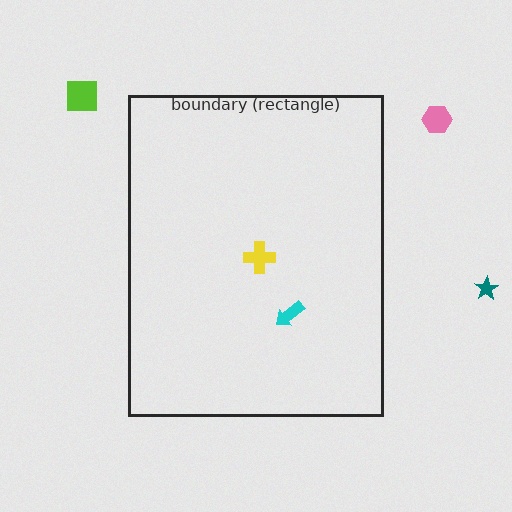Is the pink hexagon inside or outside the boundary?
Outside.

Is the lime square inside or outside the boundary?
Outside.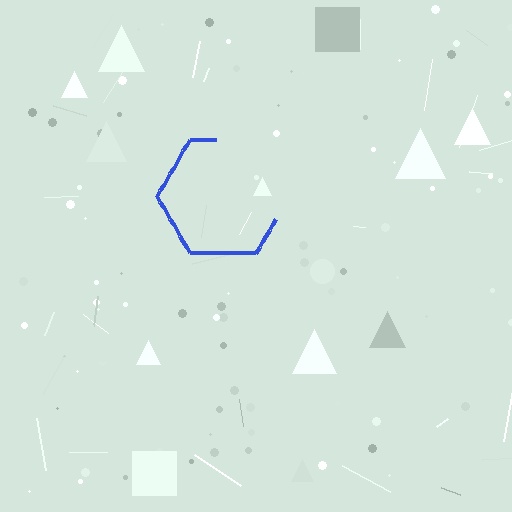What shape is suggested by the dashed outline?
The dashed outline suggests a hexagon.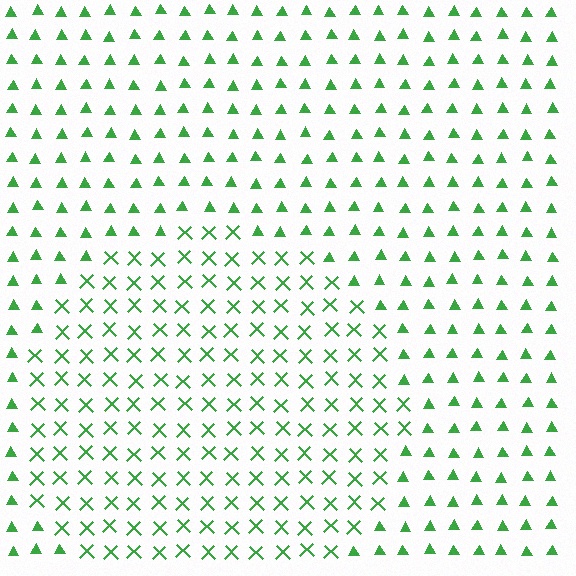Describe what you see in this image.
The image is filled with small green elements arranged in a uniform grid. A circle-shaped region contains X marks, while the surrounding area contains triangles. The boundary is defined purely by the change in element shape.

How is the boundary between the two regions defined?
The boundary is defined by a change in element shape: X marks inside vs. triangles outside. All elements share the same color and spacing.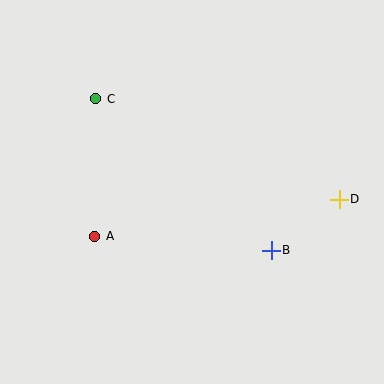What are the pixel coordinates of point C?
Point C is at (96, 99).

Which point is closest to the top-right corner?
Point D is closest to the top-right corner.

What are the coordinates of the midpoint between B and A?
The midpoint between B and A is at (183, 243).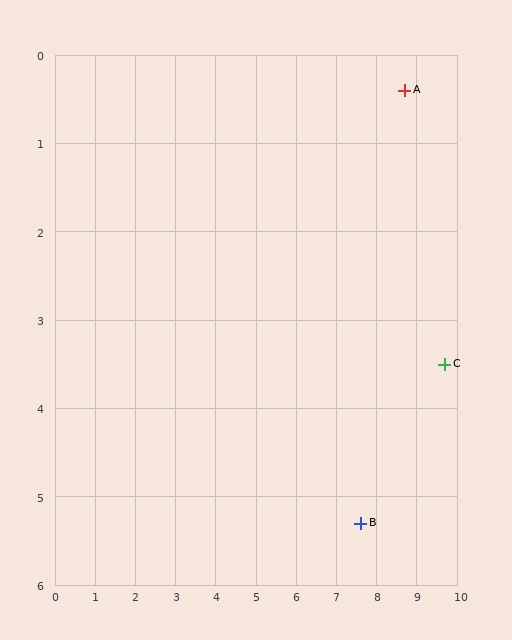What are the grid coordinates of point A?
Point A is at approximately (8.7, 0.4).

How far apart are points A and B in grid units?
Points A and B are about 5.0 grid units apart.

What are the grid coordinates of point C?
Point C is at approximately (9.7, 3.5).